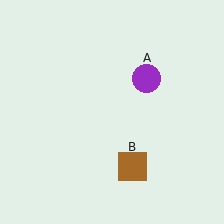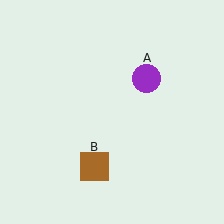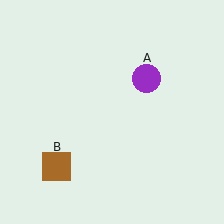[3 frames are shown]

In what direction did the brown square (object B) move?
The brown square (object B) moved left.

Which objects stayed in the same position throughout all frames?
Purple circle (object A) remained stationary.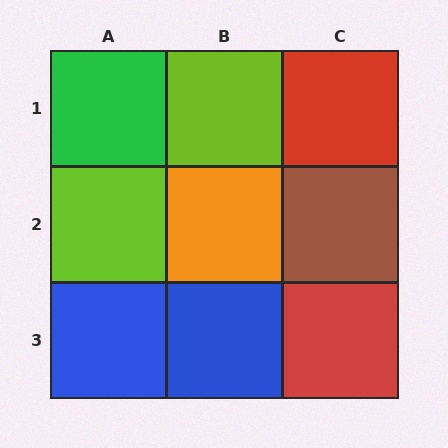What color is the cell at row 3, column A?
Blue.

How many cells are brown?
1 cell is brown.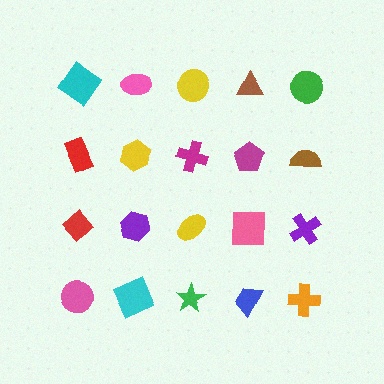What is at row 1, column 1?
A cyan diamond.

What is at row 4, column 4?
A blue trapezoid.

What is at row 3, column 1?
A red diamond.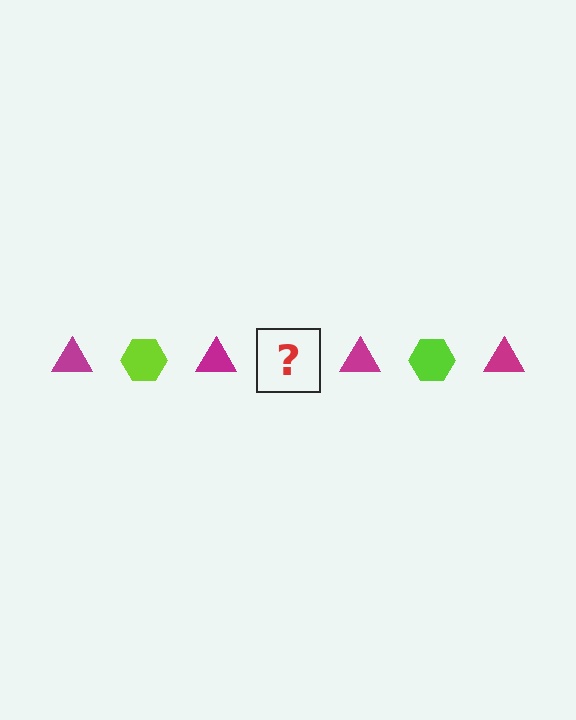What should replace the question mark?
The question mark should be replaced with a lime hexagon.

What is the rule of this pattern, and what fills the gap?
The rule is that the pattern alternates between magenta triangle and lime hexagon. The gap should be filled with a lime hexagon.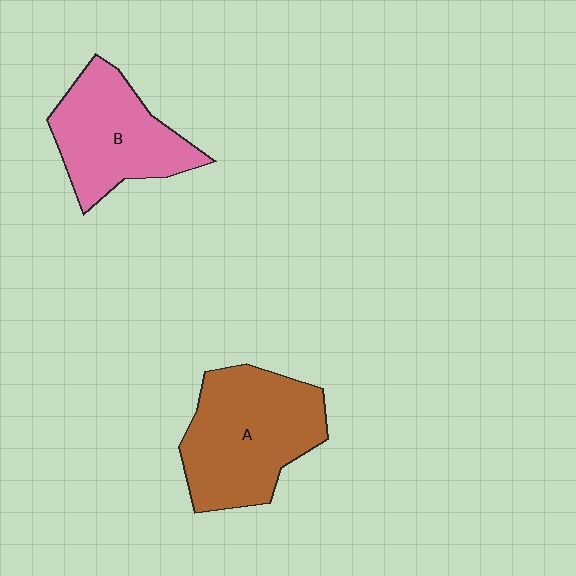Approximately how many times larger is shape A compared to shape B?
Approximately 1.2 times.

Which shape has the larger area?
Shape A (brown).